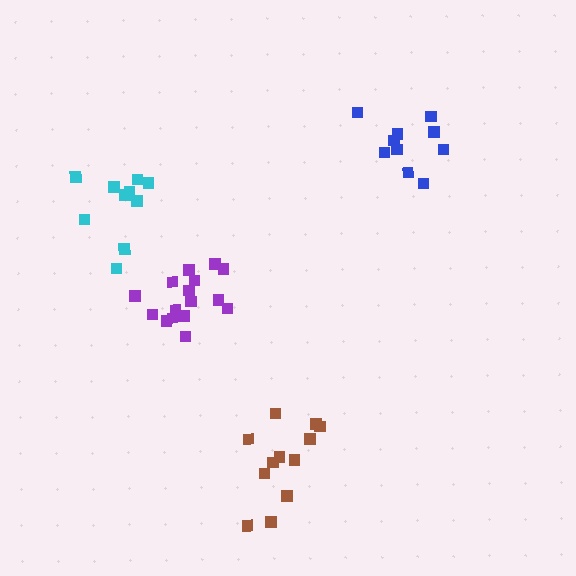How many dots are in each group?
Group 1: 16 dots, Group 2: 12 dots, Group 3: 10 dots, Group 4: 10 dots (48 total).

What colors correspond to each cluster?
The clusters are colored: purple, brown, blue, cyan.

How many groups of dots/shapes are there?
There are 4 groups.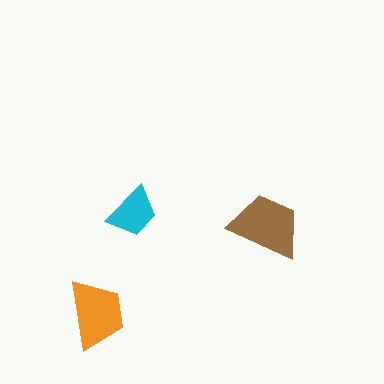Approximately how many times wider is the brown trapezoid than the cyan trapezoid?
About 1.5 times wider.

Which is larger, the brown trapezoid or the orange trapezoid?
The brown one.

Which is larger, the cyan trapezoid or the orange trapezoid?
The orange one.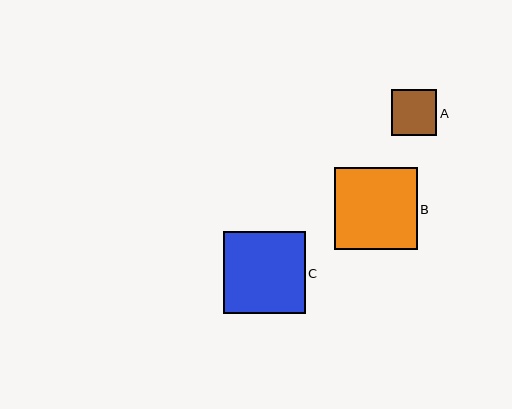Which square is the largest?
Square B is the largest with a size of approximately 83 pixels.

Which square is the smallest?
Square A is the smallest with a size of approximately 45 pixels.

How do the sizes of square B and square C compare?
Square B and square C are approximately the same size.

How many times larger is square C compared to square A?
Square C is approximately 1.8 times the size of square A.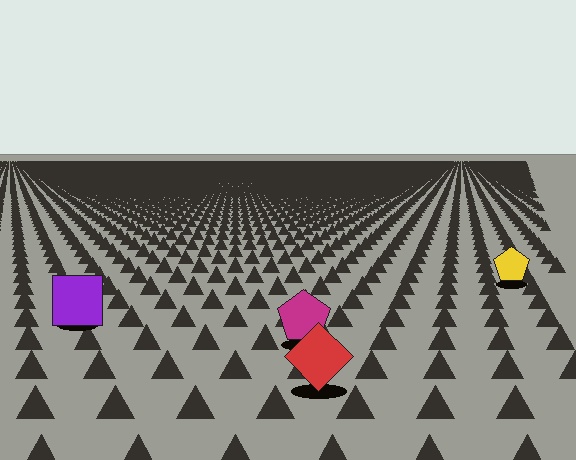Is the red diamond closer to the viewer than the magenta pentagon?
Yes. The red diamond is closer — you can tell from the texture gradient: the ground texture is coarser near it.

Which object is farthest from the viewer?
The yellow pentagon is farthest from the viewer. It appears smaller and the ground texture around it is denser.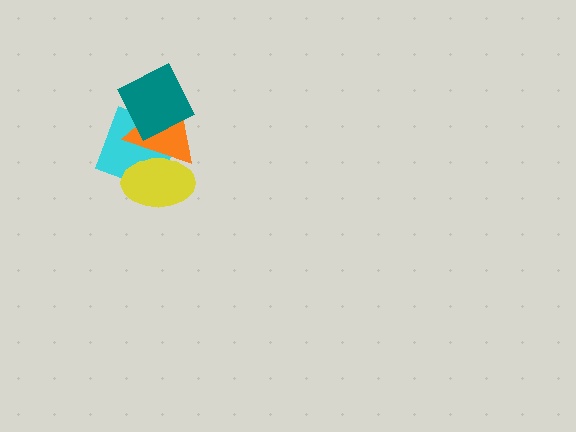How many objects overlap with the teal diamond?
2 objects overlap with the teal diamond.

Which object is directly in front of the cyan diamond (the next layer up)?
The orange triangle is directly in front of the cyan diamond.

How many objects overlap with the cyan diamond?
3 objects overlap with the cyan diamond.